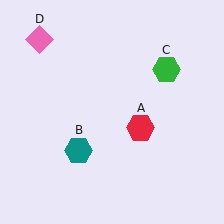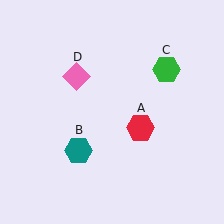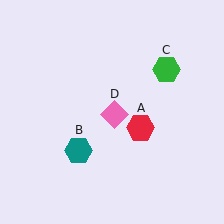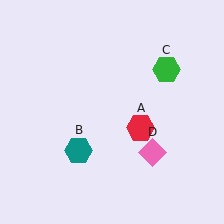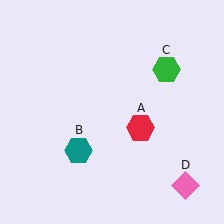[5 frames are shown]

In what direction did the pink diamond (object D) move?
The pink diamond (object D) moved down and to the right.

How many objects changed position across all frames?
1 object changed position: pink diamond (object D).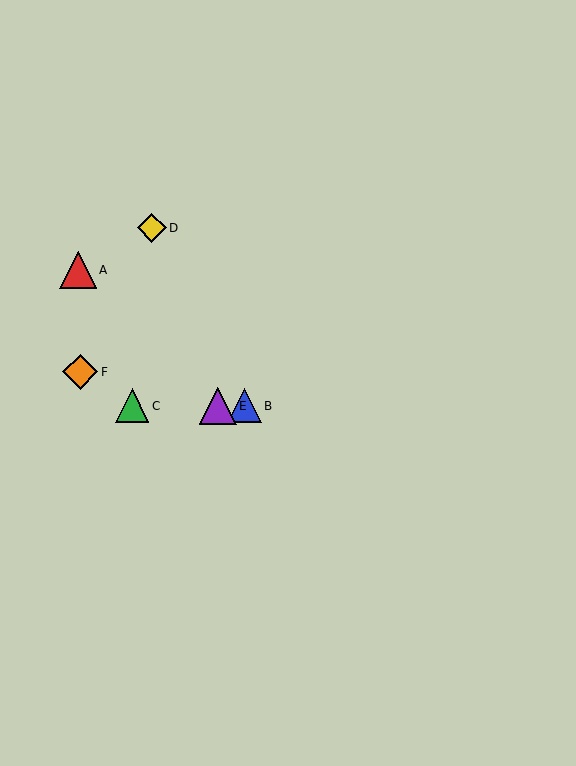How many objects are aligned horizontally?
3 objects (B, C, E) are aligned horizontally.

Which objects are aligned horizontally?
Objects B, C, E are aligned horizontally.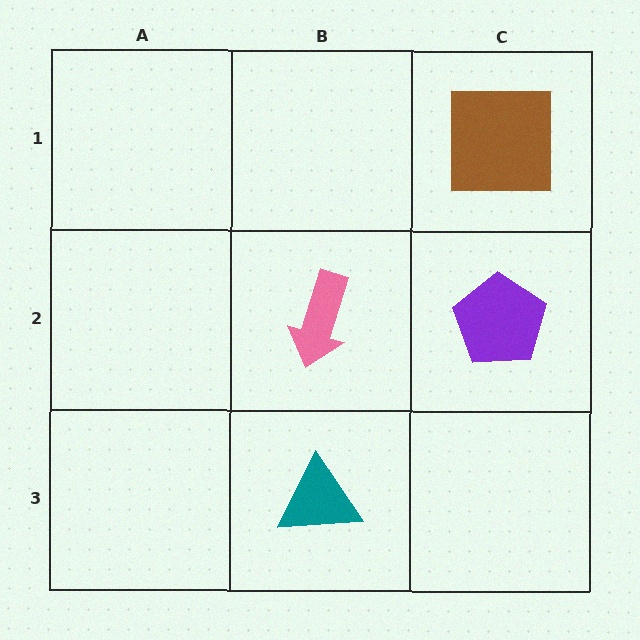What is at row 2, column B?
A pink arrow.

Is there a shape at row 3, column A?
No, that cell is empty.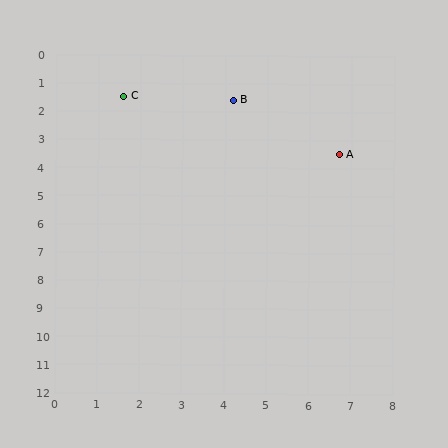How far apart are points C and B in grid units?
Points C and B are about 2.6 grid units apart.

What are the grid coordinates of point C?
Point C is at approximately (1.6, 1.5).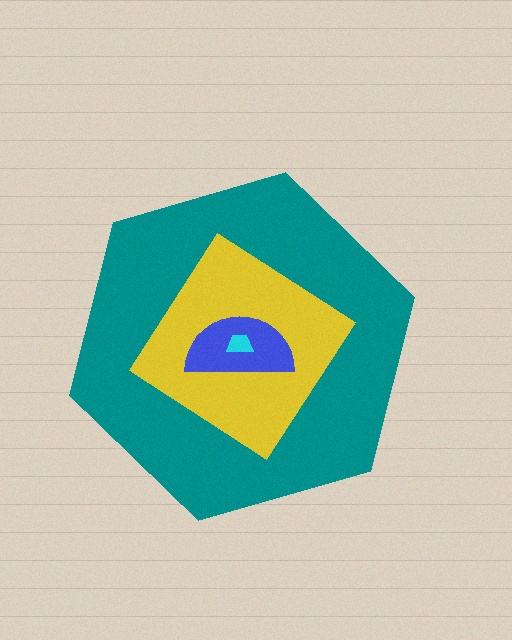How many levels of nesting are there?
4.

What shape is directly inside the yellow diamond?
The blue semicircle.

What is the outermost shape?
The teal hexagon.